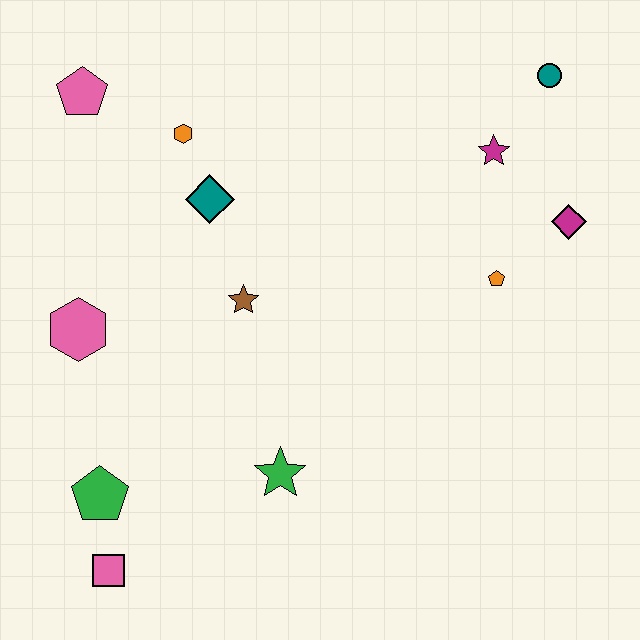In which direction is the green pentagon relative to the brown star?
The green pentagon is below the brown star.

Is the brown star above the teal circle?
No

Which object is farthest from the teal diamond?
The pink square is farthest from the teal diamond.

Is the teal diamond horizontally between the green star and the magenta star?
No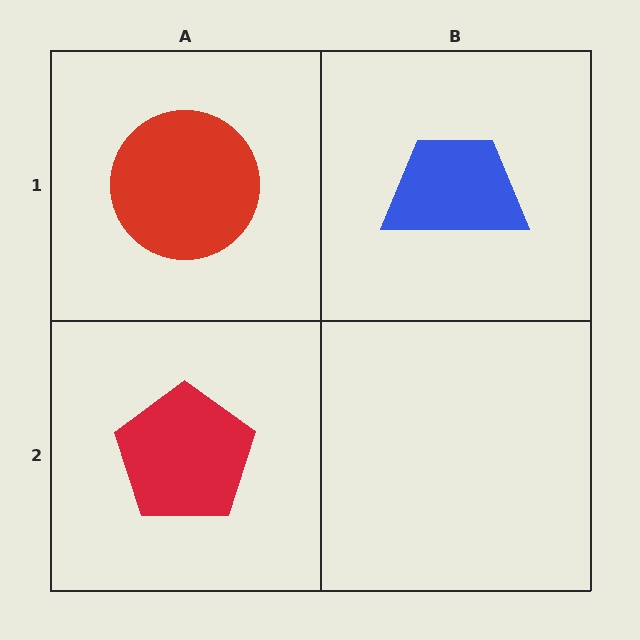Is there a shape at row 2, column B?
No, that cell is empty.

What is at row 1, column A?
A red circle.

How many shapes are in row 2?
1 shape.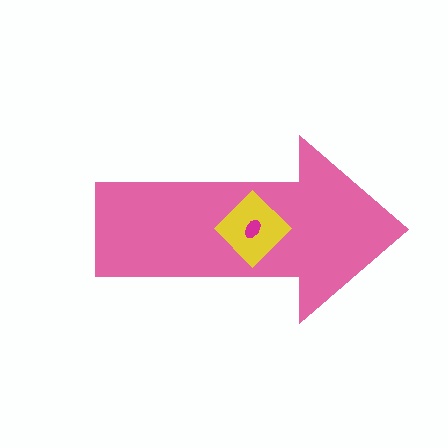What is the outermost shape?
The pink arrow.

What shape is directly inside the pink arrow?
The yellow diamond.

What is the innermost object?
The magenta ellipse.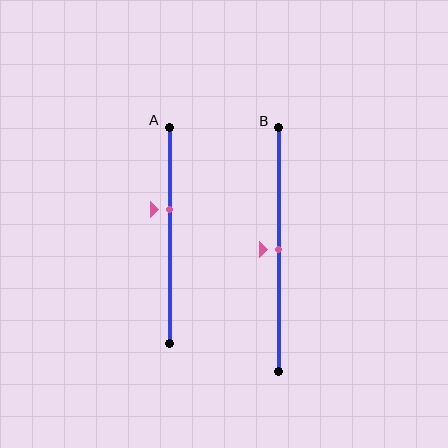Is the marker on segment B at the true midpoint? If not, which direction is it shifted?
Yes, the marker on segment B is at the true midpoint.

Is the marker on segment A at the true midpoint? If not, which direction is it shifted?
No, the marker on segment A is shifted upward by about 12% of the segment length.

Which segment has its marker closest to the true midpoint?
Segment B has its marker closest to the true midpoint.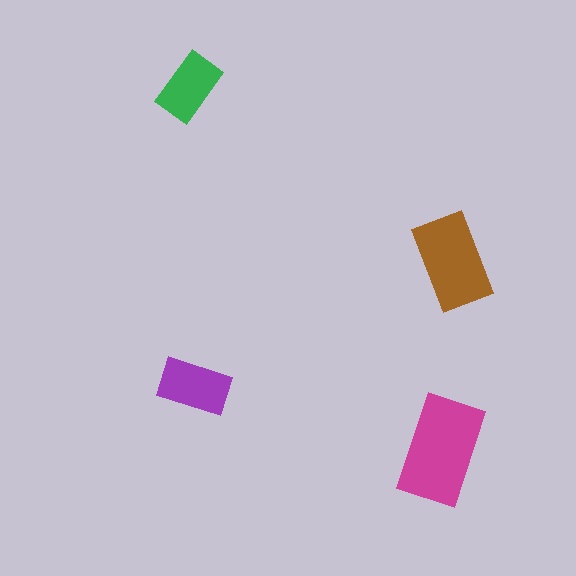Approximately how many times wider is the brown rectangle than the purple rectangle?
About 1.5 times wider.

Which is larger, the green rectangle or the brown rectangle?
The brown one.